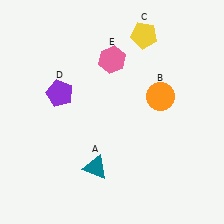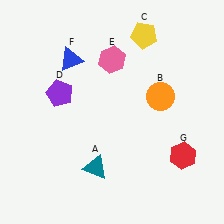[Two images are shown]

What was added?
A blue triangle (F), a red hexagon (G) were added in Image 2.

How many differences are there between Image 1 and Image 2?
There are 2 differences between the two images.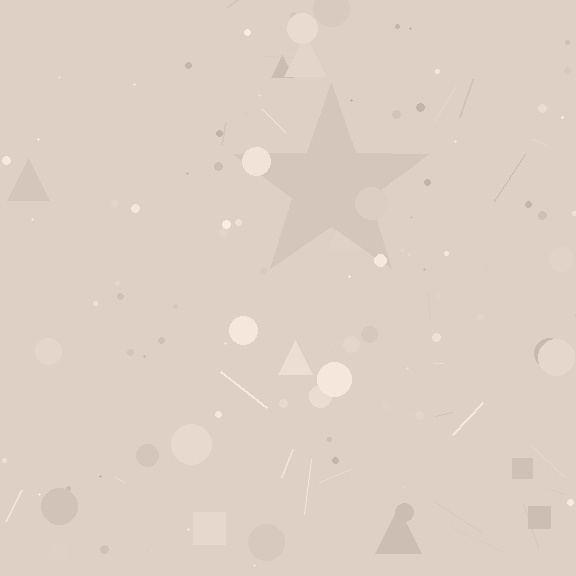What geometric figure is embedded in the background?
A star is embedded in the background.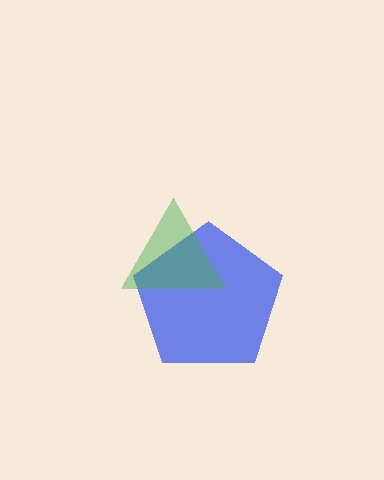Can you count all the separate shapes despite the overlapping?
Yes, there are 2 separate shapes.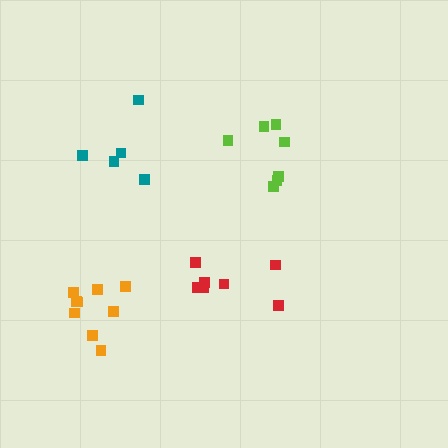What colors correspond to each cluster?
The clusters are colored: red, teal, orange, lime.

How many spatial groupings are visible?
There are 4 spatial groupings.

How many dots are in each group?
Group 1: 7 dots, Group 2: 5 dots, Group 3: 9 dots, Group 4: 7 dots (28 total).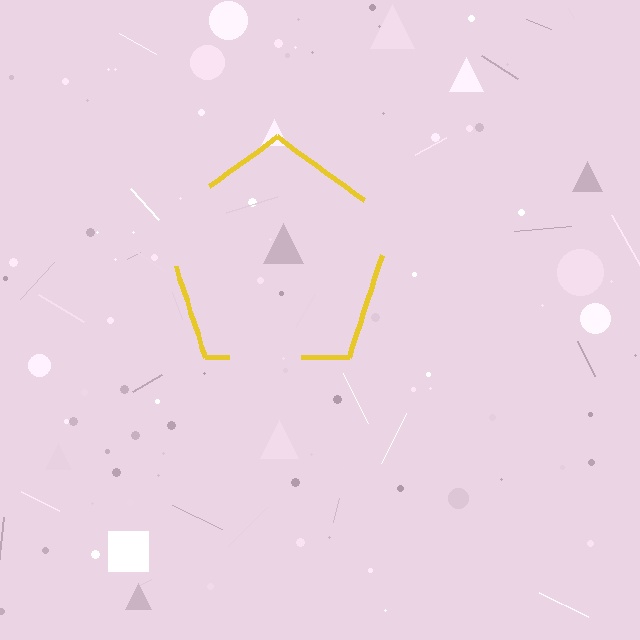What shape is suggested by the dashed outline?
The dashed outline suggests a pentagon.